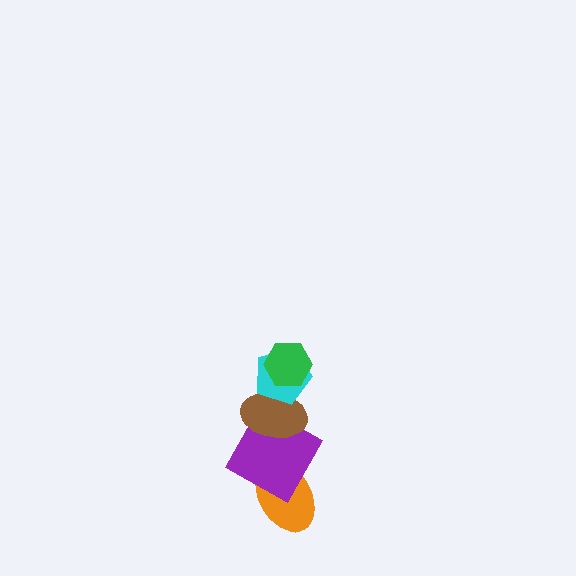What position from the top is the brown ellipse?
The brown ellipse is 3rd from the top.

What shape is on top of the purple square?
The brown ellipse is on top of the purple square.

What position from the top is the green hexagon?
The green hexagon is 1st from the top.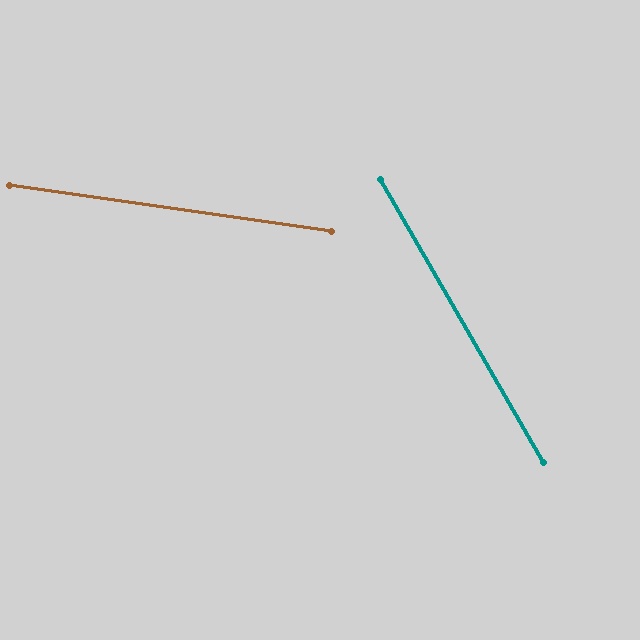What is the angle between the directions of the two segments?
Approximately 52 degrees.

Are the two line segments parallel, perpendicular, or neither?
Neither parallel nor perpendicular — they differ by about 52°.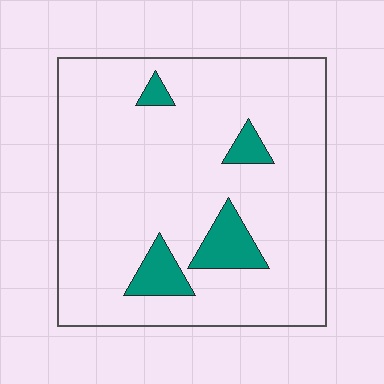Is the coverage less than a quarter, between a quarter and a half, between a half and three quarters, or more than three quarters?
Less than a quarter.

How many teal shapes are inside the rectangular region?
4.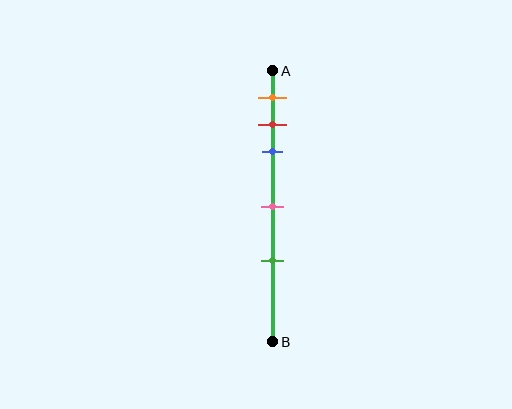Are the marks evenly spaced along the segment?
No, the marks are not evenly spaced.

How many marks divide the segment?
There are 5 marks dividing the segment.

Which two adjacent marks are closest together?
The red and blue marks are the closest adjacent pair.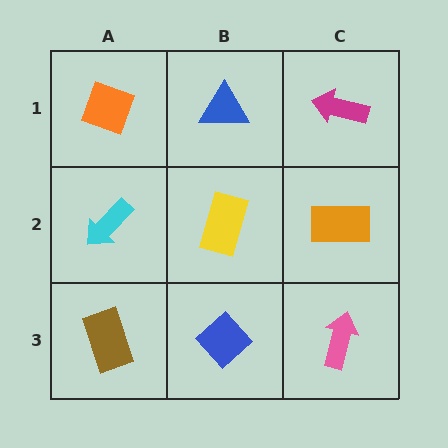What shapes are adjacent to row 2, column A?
An orange diamond (row 1, column A), a brown rectangle (row 3, column A), a yellow rectangle (row 2, column B).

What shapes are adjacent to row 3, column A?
A cyan arrow (row 2, column A), a blue diamond (row 3, column B).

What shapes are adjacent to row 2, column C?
A magenta arrow (row 1, column C), a pink arrow (row 3, column C), a yellow rectangle (row 2, column B).